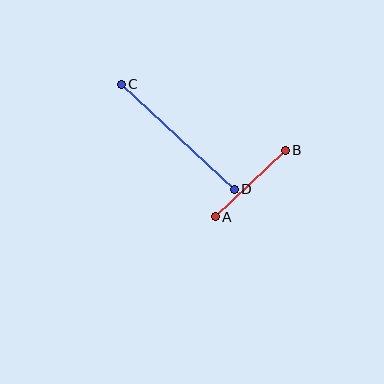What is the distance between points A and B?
The distance is approximately 97 pixels.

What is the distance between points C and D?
The distance is approximately 154 pixels.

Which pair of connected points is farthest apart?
Points C and D are farthest apart.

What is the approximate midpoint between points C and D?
The midpoint is at approximately (178, 137) pixels.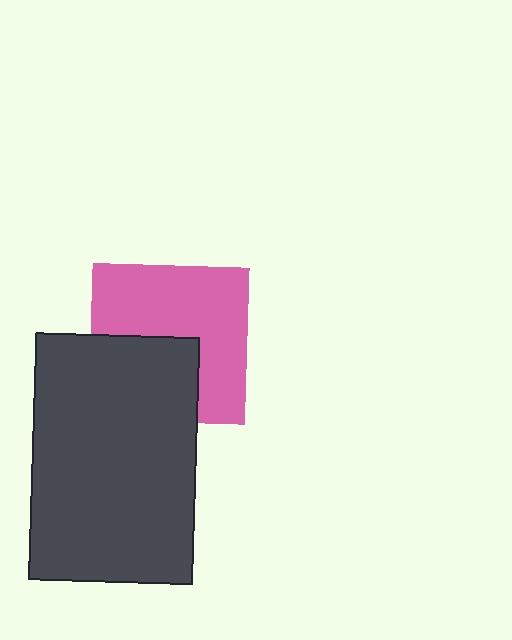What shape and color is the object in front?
The object in front is a dark gray rectangle.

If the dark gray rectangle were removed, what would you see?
You would see the complete pink square.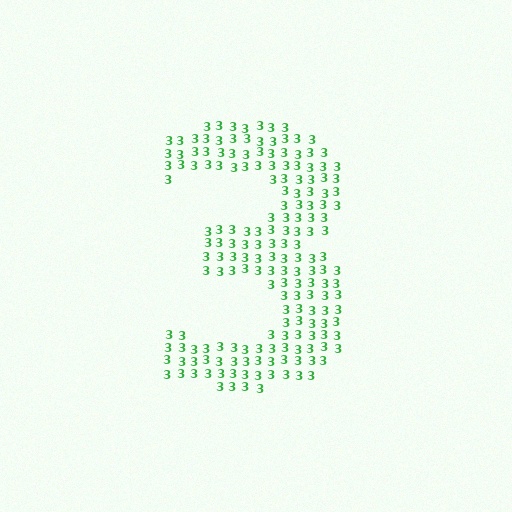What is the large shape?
The large shape is the digit 3.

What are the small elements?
The small elements are digit 3's.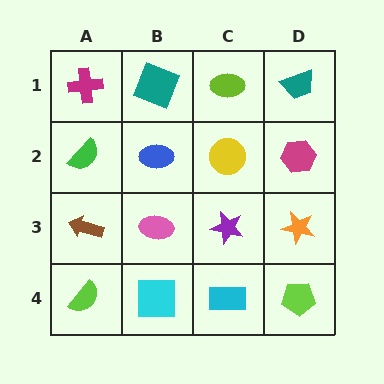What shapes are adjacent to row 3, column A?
A green semicircle (row 2, column A), a lime semicircle (row 4, column A), a pink ellipse (row 3, column B).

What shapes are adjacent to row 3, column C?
A yellow circle (row 2, column C), a cyan rectangle (row 4, column C), a pink ellipse (row 3, column B), an orange star (row 3, column D).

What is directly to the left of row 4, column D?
A cyan rectangle.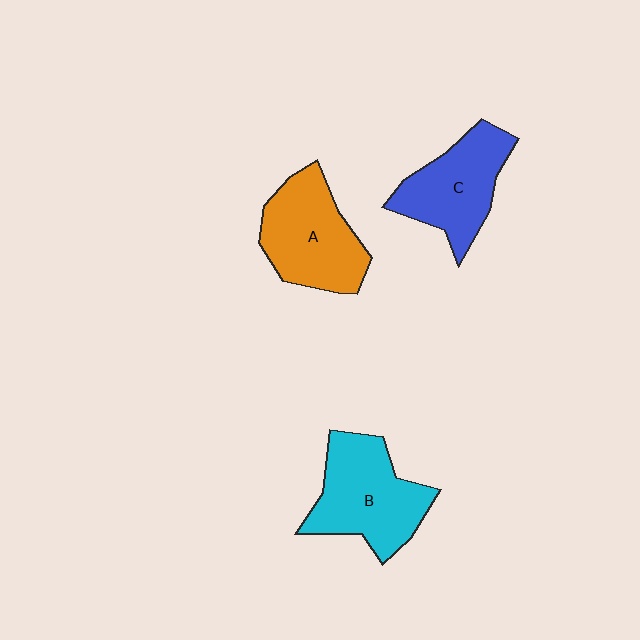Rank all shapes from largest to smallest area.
From largest to smallest: B (cyan), A (orange), C (blue).